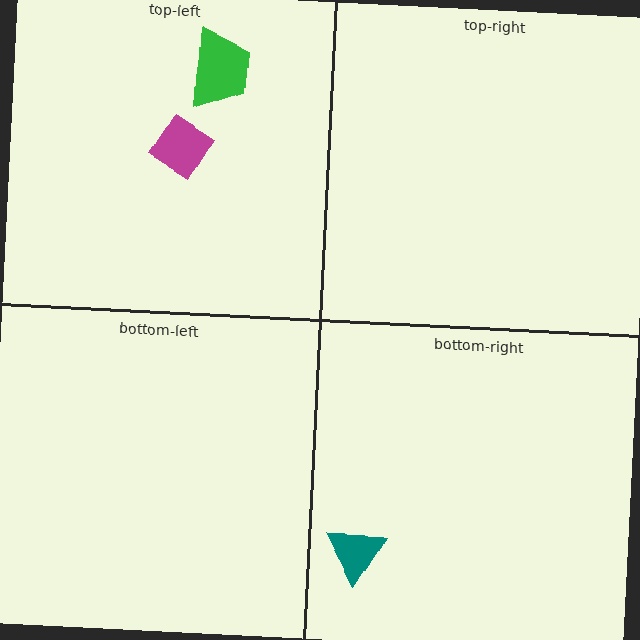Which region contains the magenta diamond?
The top-left region.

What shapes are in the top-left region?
The magenta diamond, the green trapezoid.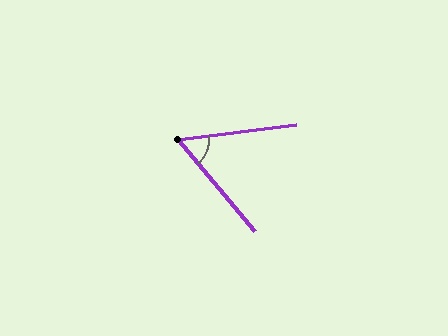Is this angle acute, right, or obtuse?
It is acute.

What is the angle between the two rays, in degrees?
Approximately 57 degrees.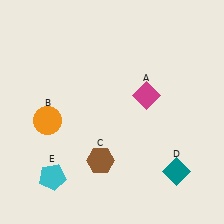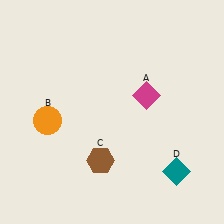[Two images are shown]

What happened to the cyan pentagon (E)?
The cyan pentagon (E) was removed in Image 2. It was in the bottom-left area of Image 1.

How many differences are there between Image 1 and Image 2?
There is 1 difference between the two images.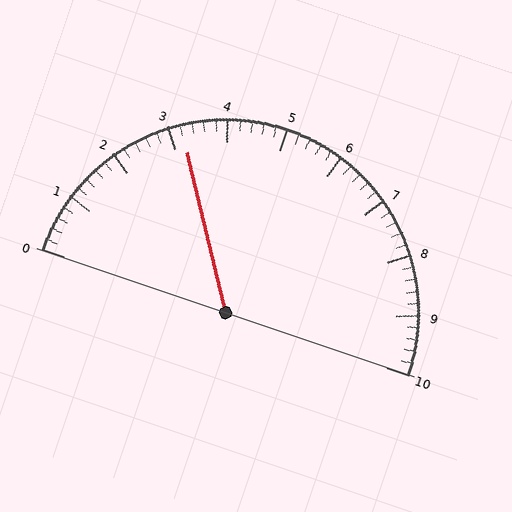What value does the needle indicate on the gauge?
The needle indicates approximately 3.2.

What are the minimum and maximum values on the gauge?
The gauge ranges from 0 to 10.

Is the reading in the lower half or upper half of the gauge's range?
The reading is in the lower half of the range (0 to 10).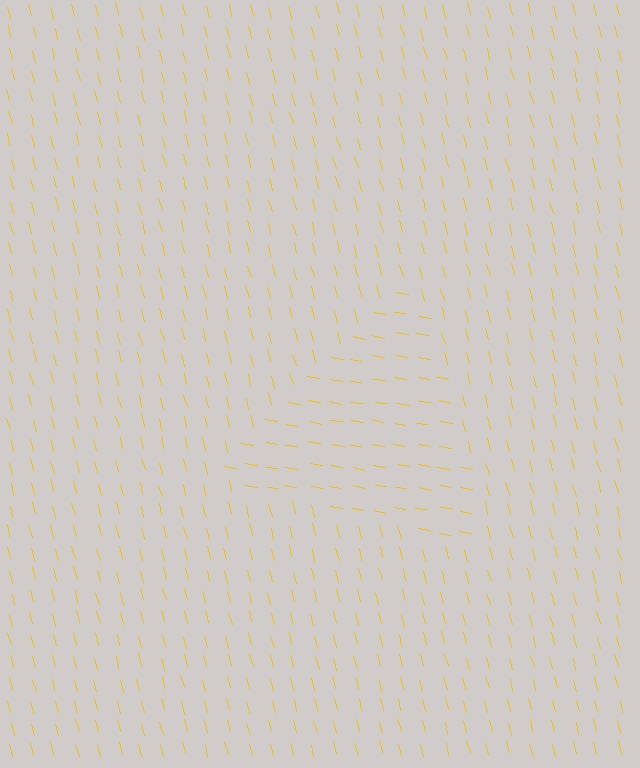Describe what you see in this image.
The image is filled with small yellow line segments. A triangle region in the image has lines oriented differently from the surrounding lines, creating a visible texture boundary.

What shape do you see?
I see a triangle.